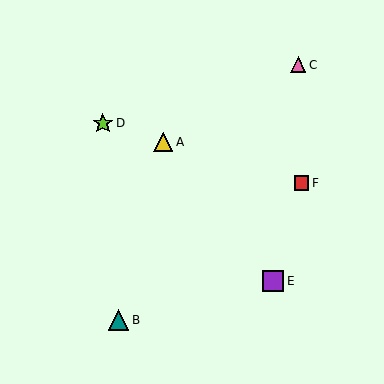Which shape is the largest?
The purple square (labeled E) is the largest.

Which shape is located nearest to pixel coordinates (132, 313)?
The teal triangle (labeled B) at (119, 320) is nearest to that location.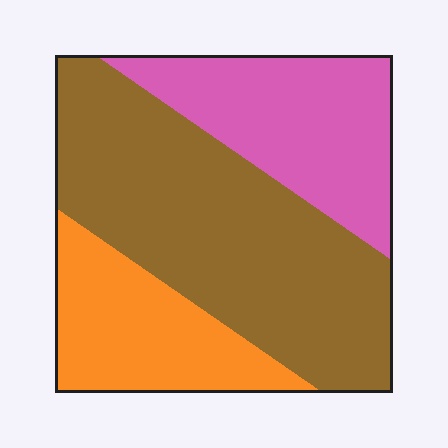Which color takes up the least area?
Orange, at roughly 20%.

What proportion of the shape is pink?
Pink covers roughly 25% of the shape.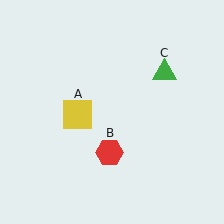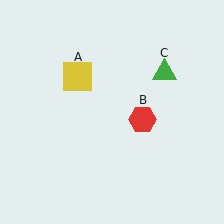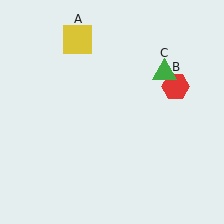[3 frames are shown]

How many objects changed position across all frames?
2 objects changed position: yellow square (object A), red hexagon (object B).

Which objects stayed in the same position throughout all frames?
Green triangle (object C) remained stationary.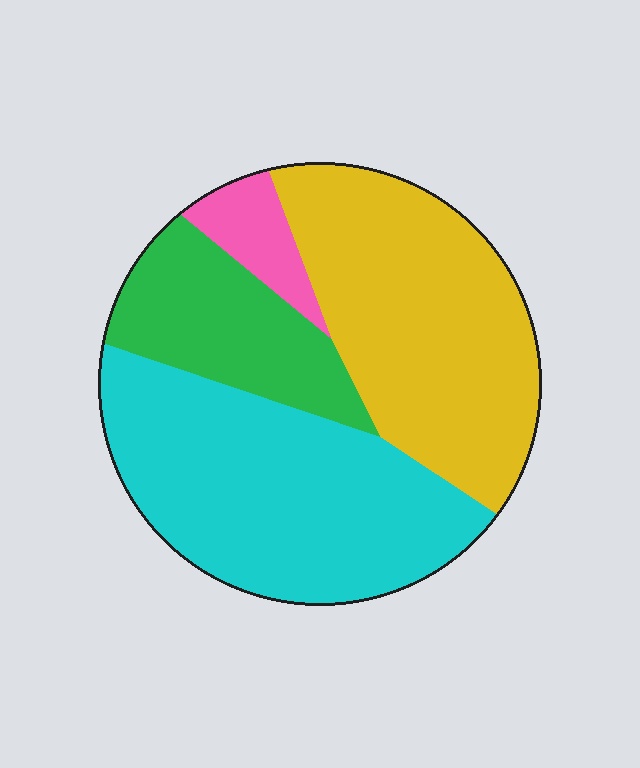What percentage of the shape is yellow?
Yellow covers roughly 35% of the shape.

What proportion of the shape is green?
Green covers 18% of the shape.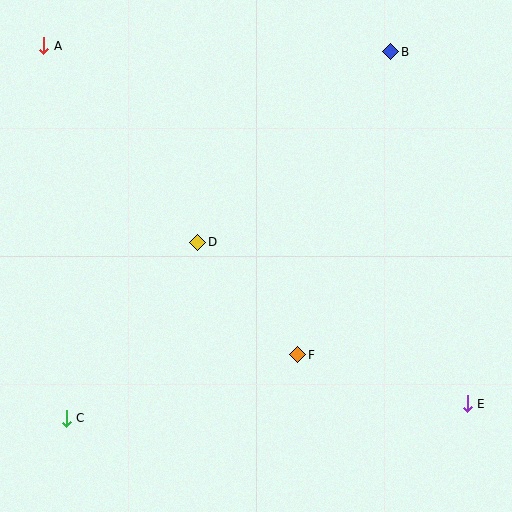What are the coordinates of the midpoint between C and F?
The midpoint between C and F is at (182, 387).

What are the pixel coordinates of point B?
Point B is at (391, 52).